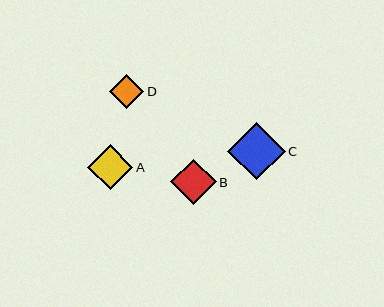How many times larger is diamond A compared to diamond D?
Diamond A is approximately 1.3 times the size of diamond D.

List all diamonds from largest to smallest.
From largest to smallest: C, B, A, D.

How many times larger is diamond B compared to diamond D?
Diamond B is approximately 1.4 times the size of diamond D.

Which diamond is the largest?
Diamond C is the largest with a size of approximately 57 pixels.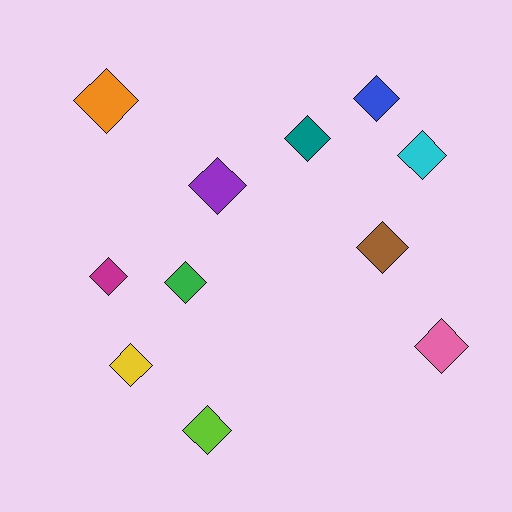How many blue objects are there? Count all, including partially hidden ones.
There is 1 blue object.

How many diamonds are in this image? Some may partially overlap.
There are 11 diamonds.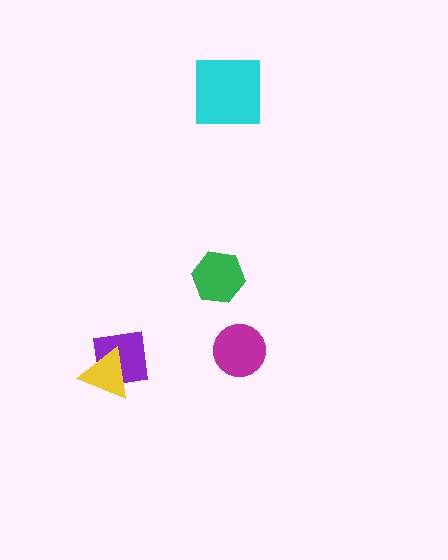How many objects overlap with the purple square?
1 object overlaps with the purple square.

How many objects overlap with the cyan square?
0 objects overlap with the cyan square.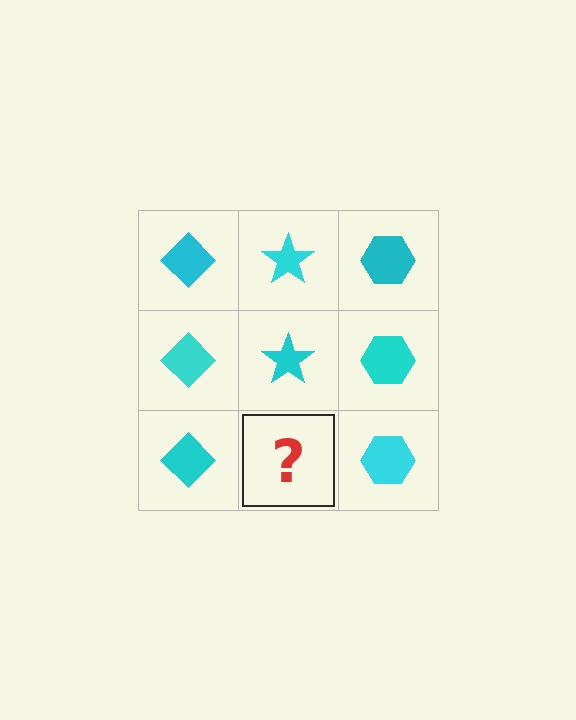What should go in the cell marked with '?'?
The missing cell should contain a cyan star.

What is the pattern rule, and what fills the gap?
The rule is that each column has a consistent shape. The gap should be filled with a cyan star.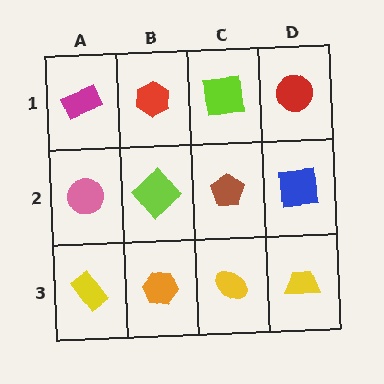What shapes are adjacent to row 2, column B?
A red hexagon (row 1, column B), an orange hexagon (row 3, column B), a pink circle (row 2, column A), a brown pentagon (row 2, column C).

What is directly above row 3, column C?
A brown pentagon.